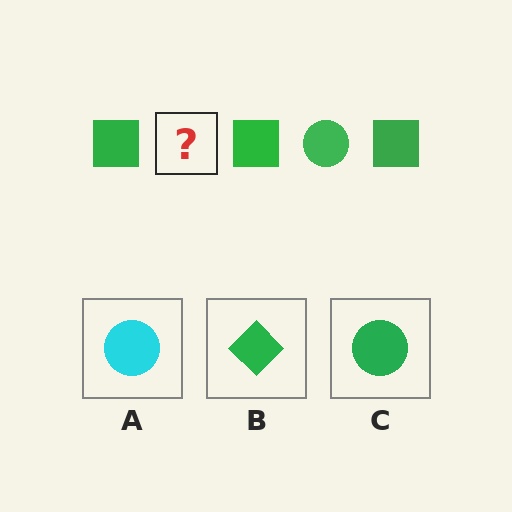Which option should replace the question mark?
Option C.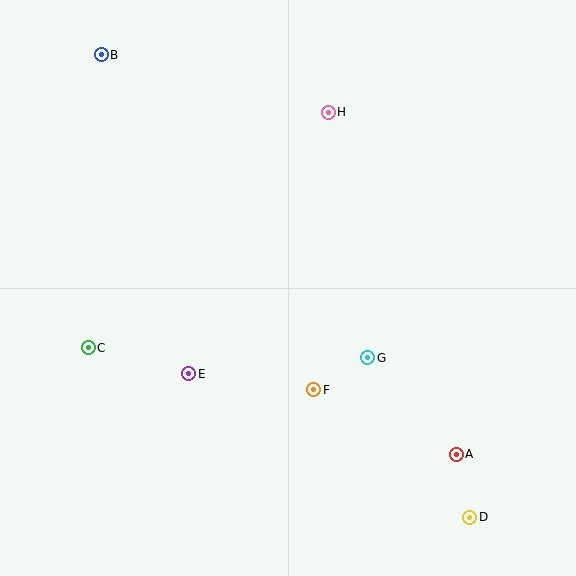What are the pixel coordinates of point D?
Point D is at (470, 517).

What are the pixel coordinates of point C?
Point C is at (88, 348).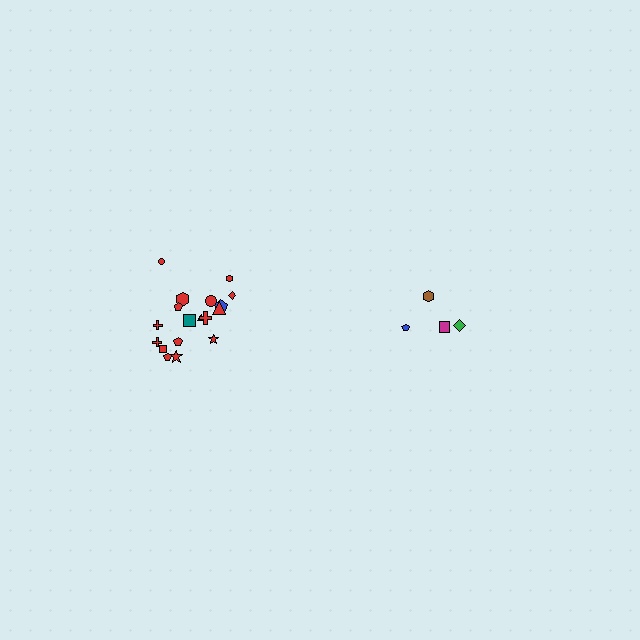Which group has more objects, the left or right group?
The left group.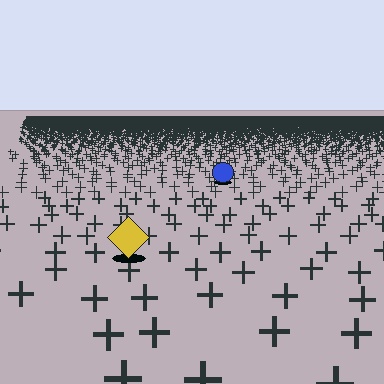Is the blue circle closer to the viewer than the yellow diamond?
No. The yellow diamond is closer — you can tell from the texture gradient: the ground texture is coarser near it.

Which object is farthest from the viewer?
The blue circle is farthest from the viewer. It appears smaller and the ground texture around it is denser.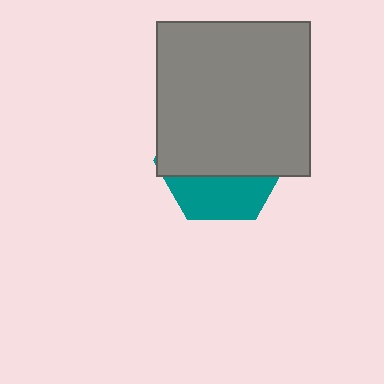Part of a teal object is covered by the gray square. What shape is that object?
It is a hexagon.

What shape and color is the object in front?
The object in front is a gray square.